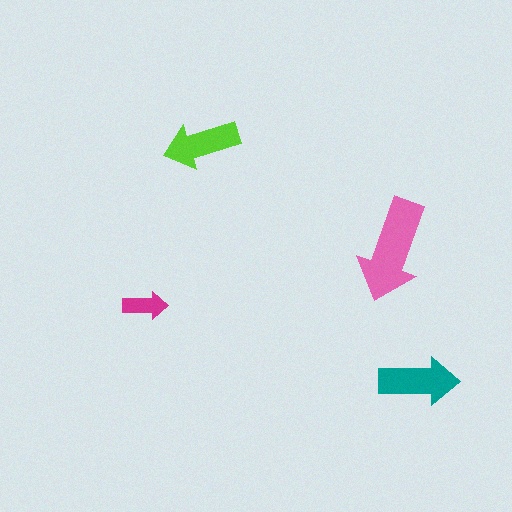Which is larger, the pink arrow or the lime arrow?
The pink one.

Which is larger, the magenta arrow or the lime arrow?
The lime one.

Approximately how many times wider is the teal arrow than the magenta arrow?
About 2 times wider.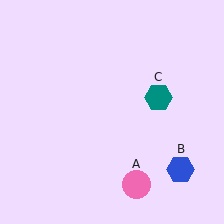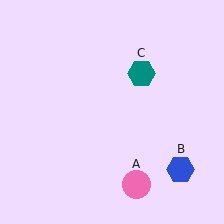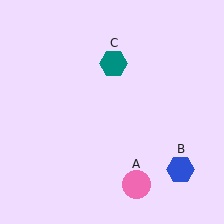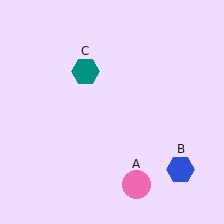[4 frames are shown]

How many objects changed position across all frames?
1 object changed position: teal hexagon (object C).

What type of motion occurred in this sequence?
The teal hexagon (object C) rotated counterclockwise around the center of the scene.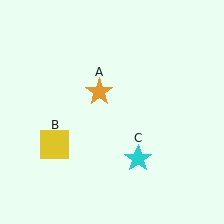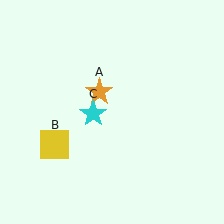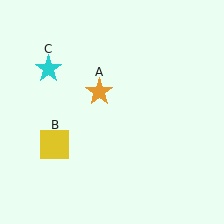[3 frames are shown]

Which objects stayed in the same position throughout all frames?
Orange star (object A) and yellow square (object B) remained stationary.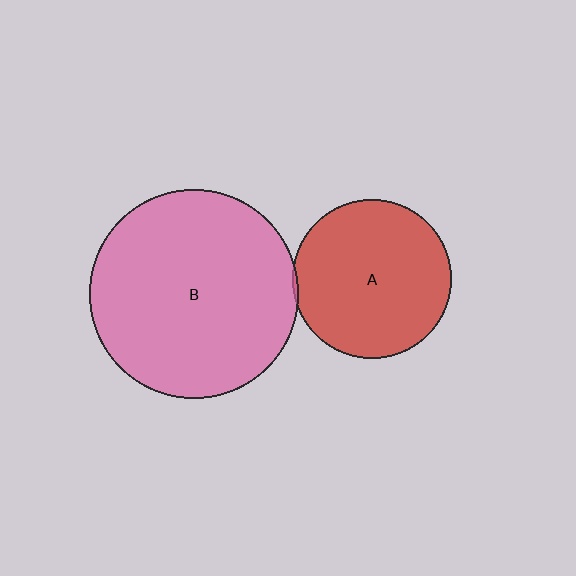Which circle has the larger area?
Circle B (pink).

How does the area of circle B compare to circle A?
Approximately 1.7 times.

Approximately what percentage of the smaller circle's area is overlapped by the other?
Approximately 5%.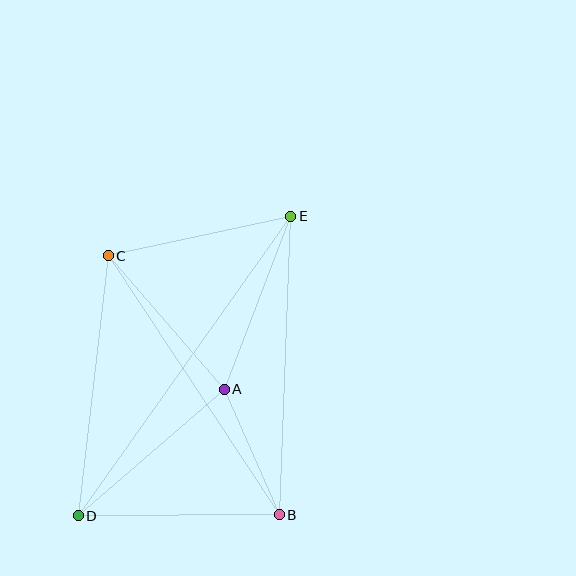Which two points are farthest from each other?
Points D and E are farthest from each other.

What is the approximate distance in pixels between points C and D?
The distance between C and D is approximately 261 pixels.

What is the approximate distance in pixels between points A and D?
The distance between A and D is approximately 193 pixels.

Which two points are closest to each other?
Points A and B are closest to each other.